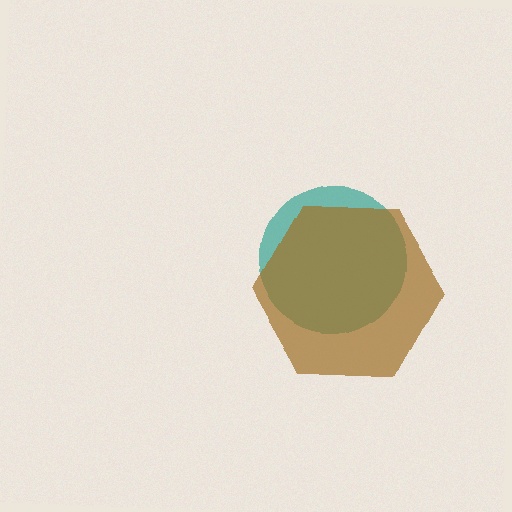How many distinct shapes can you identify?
There are 2 distinct shapes: a teal circle, a brown hexagon.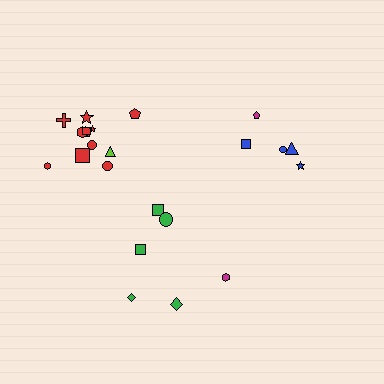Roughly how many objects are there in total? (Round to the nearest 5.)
Roughly 25 objects in total.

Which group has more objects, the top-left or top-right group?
The top-left group.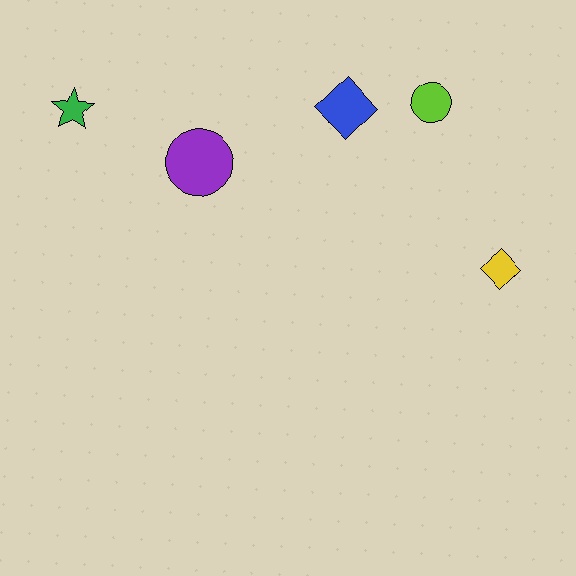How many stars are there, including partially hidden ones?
There is 1 star.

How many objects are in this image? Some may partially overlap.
There are 5 objects.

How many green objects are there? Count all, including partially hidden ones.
There is 1 green object.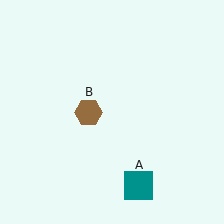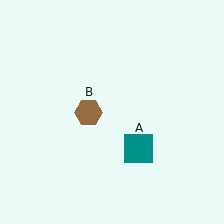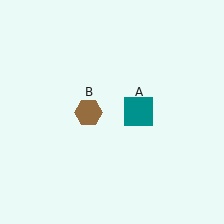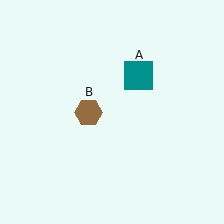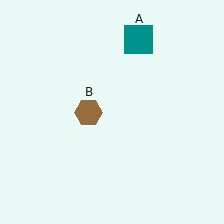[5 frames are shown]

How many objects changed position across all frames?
1 object changed position: teal square (object A).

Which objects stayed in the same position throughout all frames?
Brown hexagon (object B) remained stationary.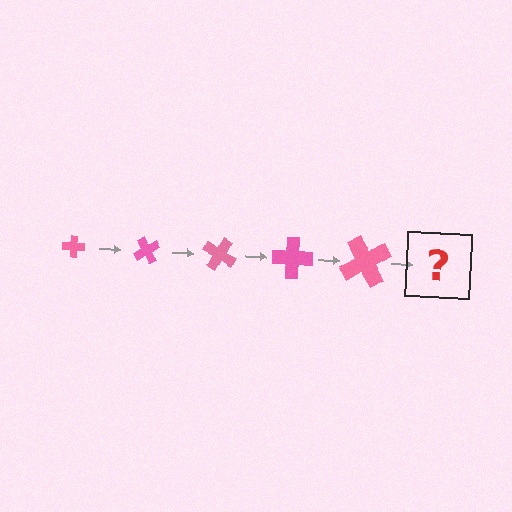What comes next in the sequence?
The next element should be a cross, larger than the previous one and rotated 300 degrees from the start.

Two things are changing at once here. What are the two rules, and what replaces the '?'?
The two rules are that the cross grows larger each step and it rotates 60 degrees each step. The '?' should be a cross, larger than the previous one and rotated 300 degrees from the start.